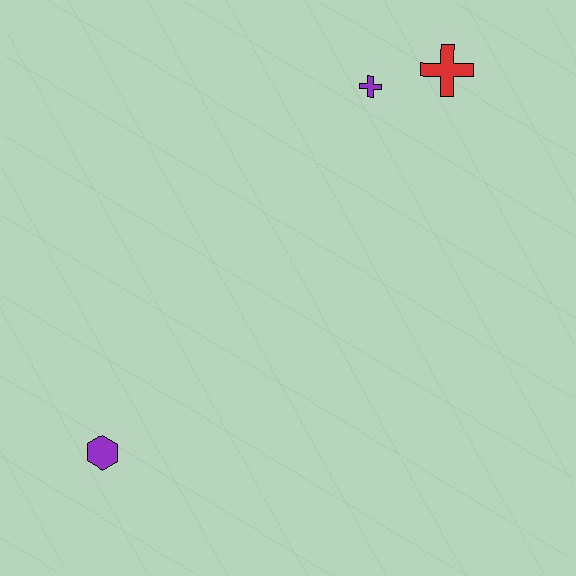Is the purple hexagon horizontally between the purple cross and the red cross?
No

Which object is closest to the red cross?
The purple cross is closest to the red cross.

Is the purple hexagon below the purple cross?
Yes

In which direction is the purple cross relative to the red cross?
The purple cross is to the left of the red cross.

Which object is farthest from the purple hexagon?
The red cross is farthest from the purple hexagon.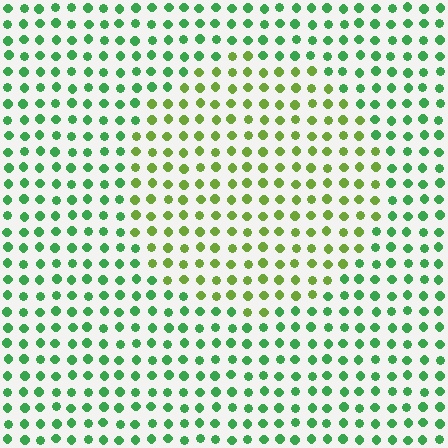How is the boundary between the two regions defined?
The boundary is defined purely by a slight shift in hue (about 41 degrees). Spacing, size, and orientation are identical on both sides.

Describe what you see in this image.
The image is filled with small green elements in a uniform arrangement. A circle-shaped region is visible where the elements are tinted to a slightly different hue, forming a subtle color boundary.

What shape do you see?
I see a circle.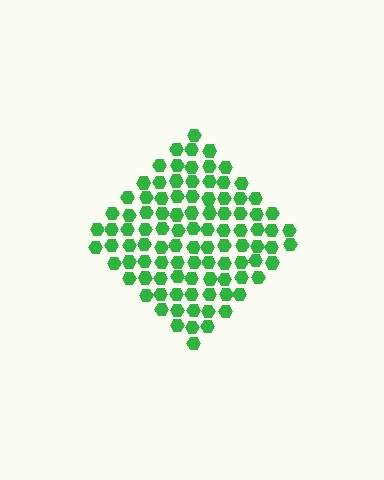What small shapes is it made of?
It is made of small hexagons.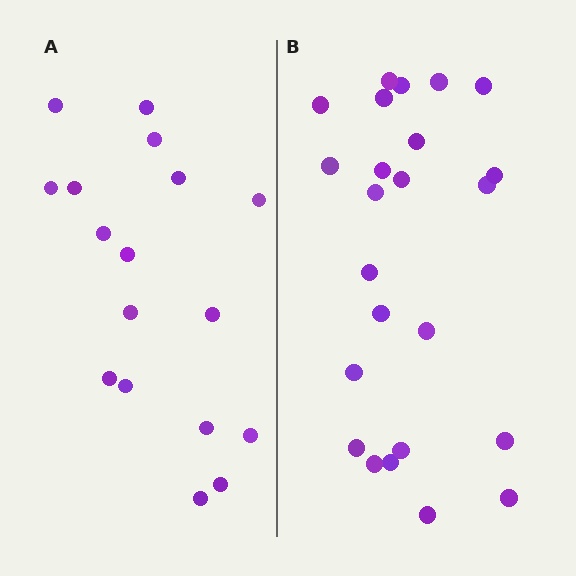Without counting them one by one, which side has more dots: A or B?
Region B (the right region) has more dots.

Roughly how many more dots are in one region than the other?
Region B has roughly 8 or so more dots than region A.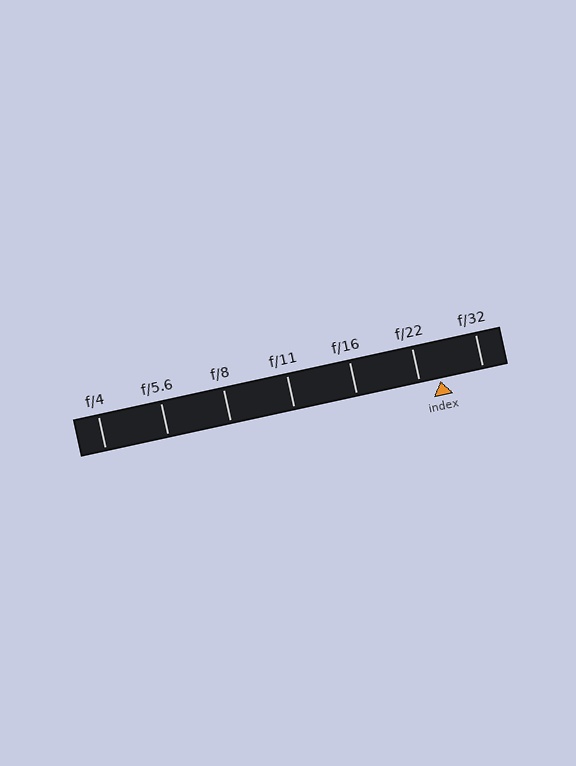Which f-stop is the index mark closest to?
The index mark is closest to f/22.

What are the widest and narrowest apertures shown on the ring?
The widest aperture shown is f/4 and the narrowest is f/32.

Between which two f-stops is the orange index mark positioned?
The index mark is between f/22 and f/32.